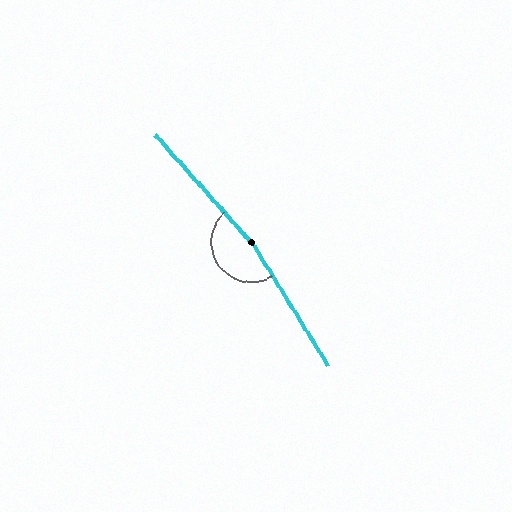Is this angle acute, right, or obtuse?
It is obtuse.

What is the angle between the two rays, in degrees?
Approximately 170 degrees.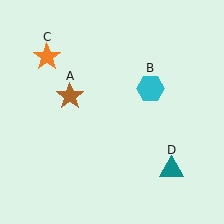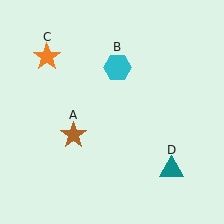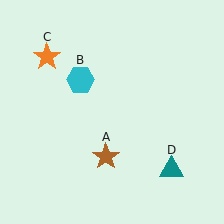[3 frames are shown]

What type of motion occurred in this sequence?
The brown star (object A), cyan hexagon (object B) rotated counterclockwise around the center of the scene.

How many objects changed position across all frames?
2 objects changed position: brown star (object A), cyan hexagon (object B).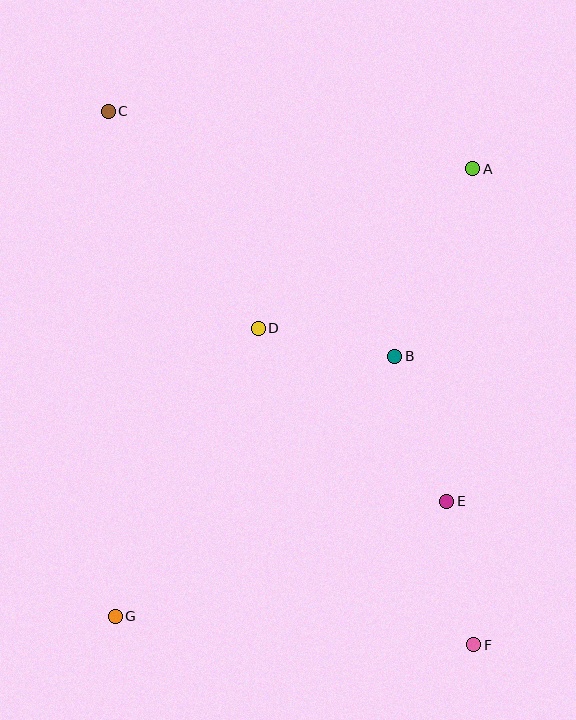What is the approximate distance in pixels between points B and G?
The distance between B and G is approximately 382 pixels.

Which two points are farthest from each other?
Points C and F are farthest from each other.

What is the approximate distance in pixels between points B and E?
The distance between B and E is approximately 154 pixels.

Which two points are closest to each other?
Points B and D are closest to each other.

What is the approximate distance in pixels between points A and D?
The distance between A and D is approximately 267 pixels.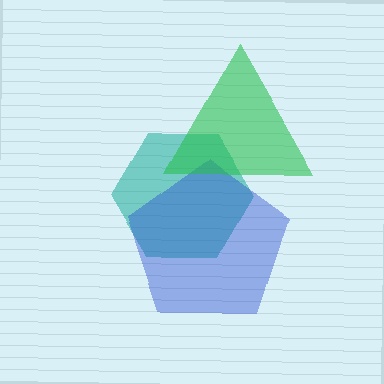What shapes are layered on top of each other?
The layered shapes are: a teal hexagon, a blue pentagon, a green triangle.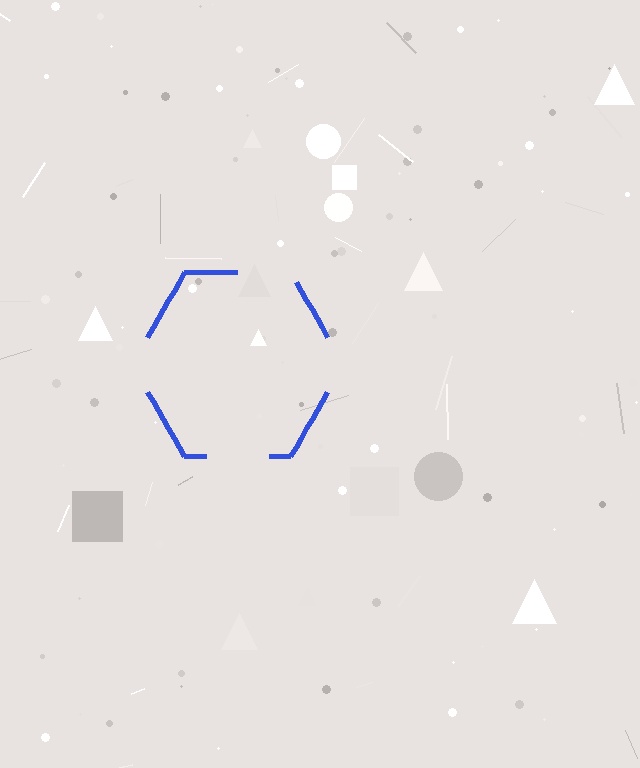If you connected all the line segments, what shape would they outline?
They would outline a hexagon.